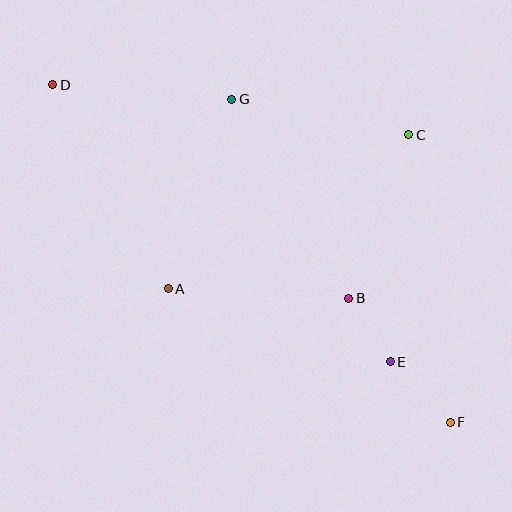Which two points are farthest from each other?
Points D and F are farthest from each other.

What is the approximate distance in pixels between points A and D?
The distance between A and D is approximately 235 pixels.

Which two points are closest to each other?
Points B and E are closest to each other.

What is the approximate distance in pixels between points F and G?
The distance between F and G is approximately 390 pixels.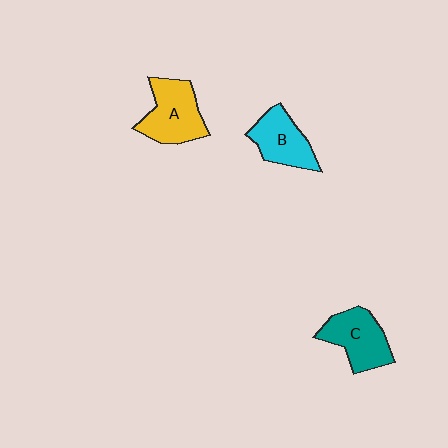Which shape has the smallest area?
Shape B (cyan).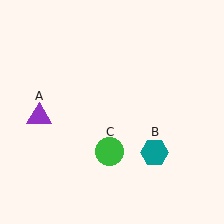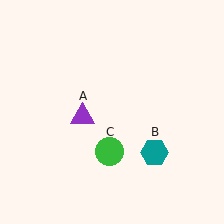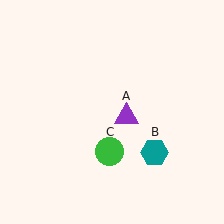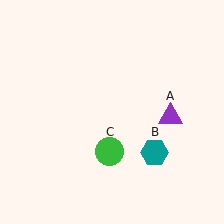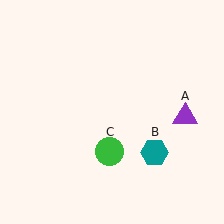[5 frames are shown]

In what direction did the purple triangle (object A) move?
The purple triangle (object A) moved right.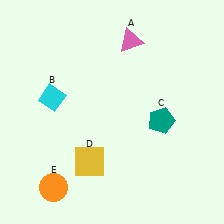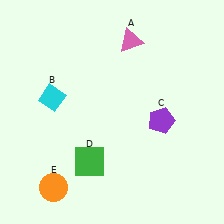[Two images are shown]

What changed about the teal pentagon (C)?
In Image 1, C is teal. In Image 2, it changed to purple.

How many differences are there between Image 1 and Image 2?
There are 2 differences between the two images.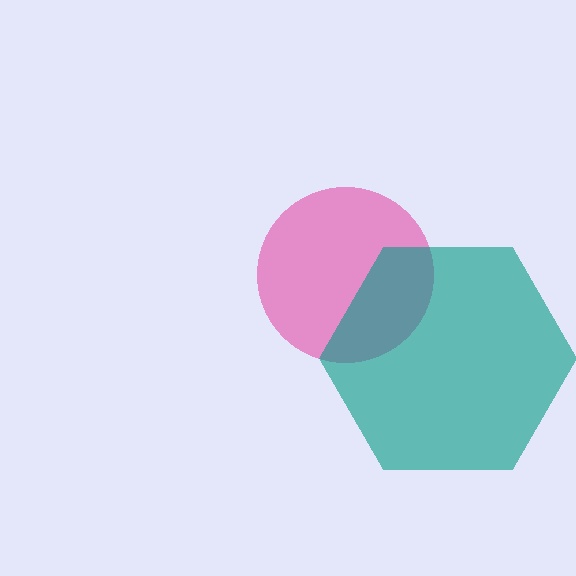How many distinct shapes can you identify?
There are 2 distinct shapes: a pink circle, a teal hexagon.